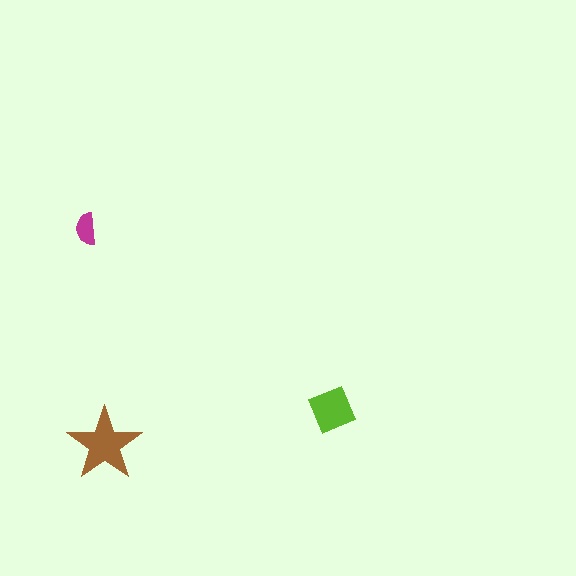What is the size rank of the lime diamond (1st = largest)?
2nd.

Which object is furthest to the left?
The magenta semicircle is leftmost.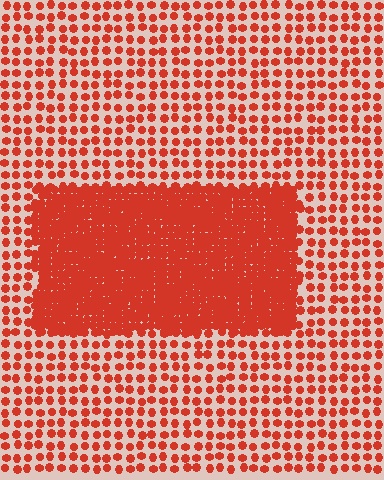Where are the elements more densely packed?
The elements are more densely packed inside the rectangle boundary.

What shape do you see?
I see a rectangle.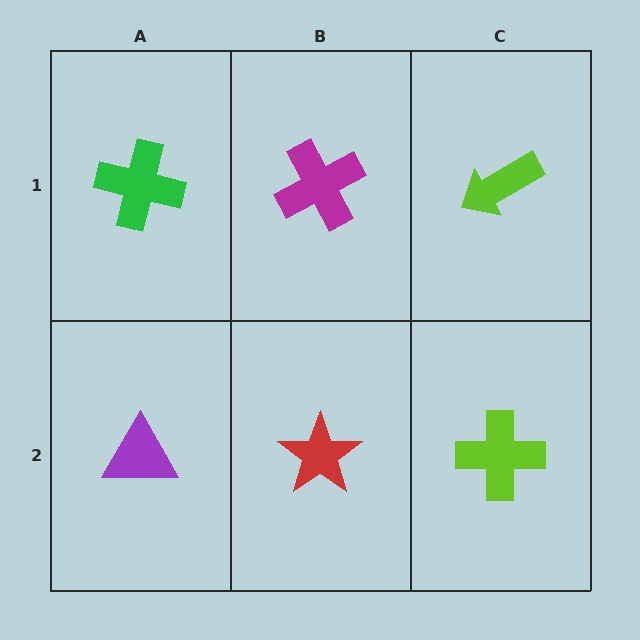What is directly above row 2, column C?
A lime arrow.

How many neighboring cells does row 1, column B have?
3.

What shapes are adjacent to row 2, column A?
A green cross (row 1, column A), a red star (row 2, column B).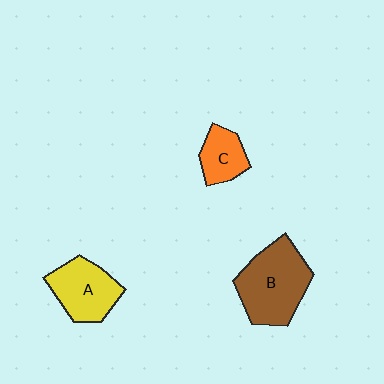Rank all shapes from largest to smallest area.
From largest to smallest: B (brown), A (yellow), C (orange).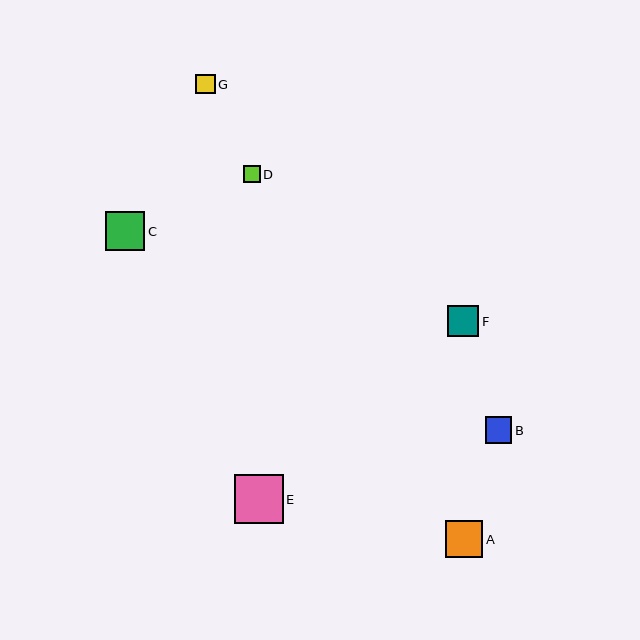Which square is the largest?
Square E is the largest with a size of approximately 49 pixels.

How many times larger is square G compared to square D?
Square G is approximately 1.2 times the size of square D.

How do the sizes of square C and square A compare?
Square C and square A are approximately the same size.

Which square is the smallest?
Square D is the smallest with a size of approximately 17 pixels.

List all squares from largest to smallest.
From largest to smallest: E, C, A, F, B, G, D.